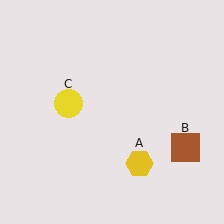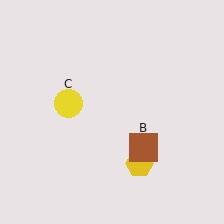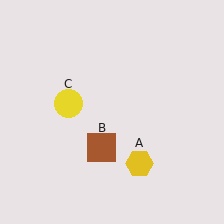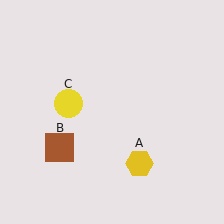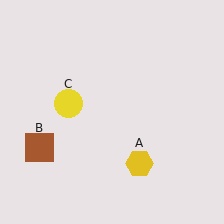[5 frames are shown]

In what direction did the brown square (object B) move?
The brown square (object B) moved left.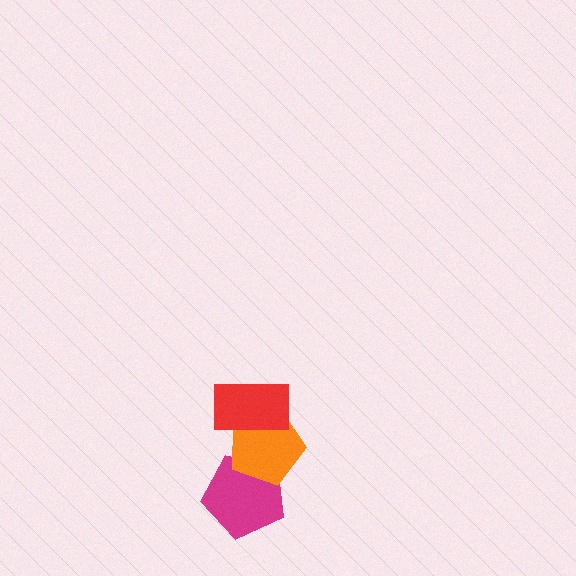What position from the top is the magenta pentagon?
The magenta pentagon is 3rd from the top.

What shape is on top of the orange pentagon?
The red rectangle is on top of the orange pentagon.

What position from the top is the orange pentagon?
The orange pentagon is 2nd from the top.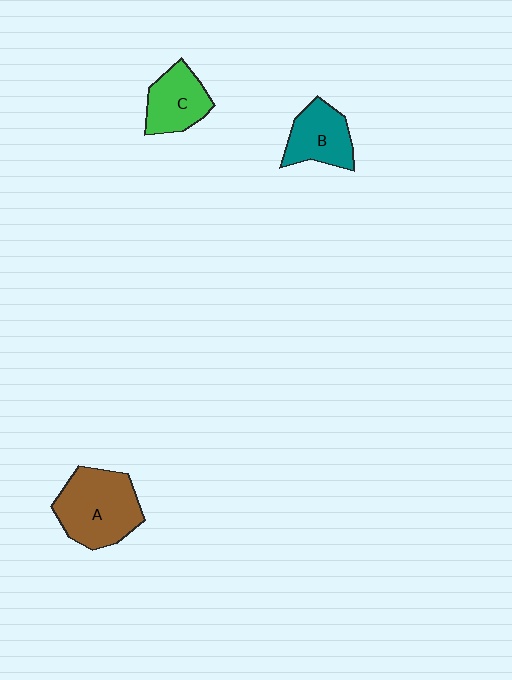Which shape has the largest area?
Shape A (brown).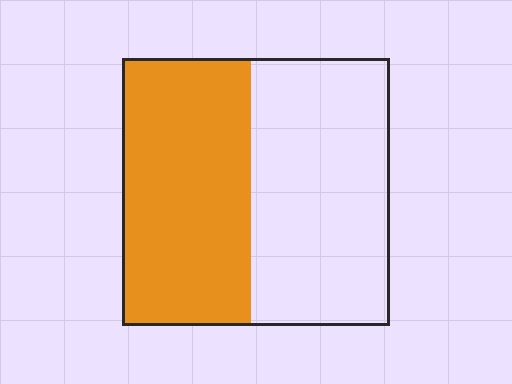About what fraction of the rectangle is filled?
About one half (1/2).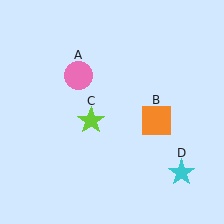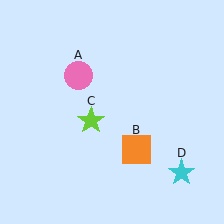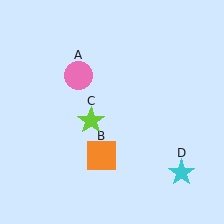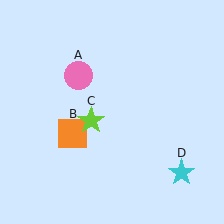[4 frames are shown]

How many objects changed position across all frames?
1 object changed position: orange square (object B).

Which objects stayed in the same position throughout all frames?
Pink circle (object A) and lime star (object C) and cyan star (object D) remained stationary.